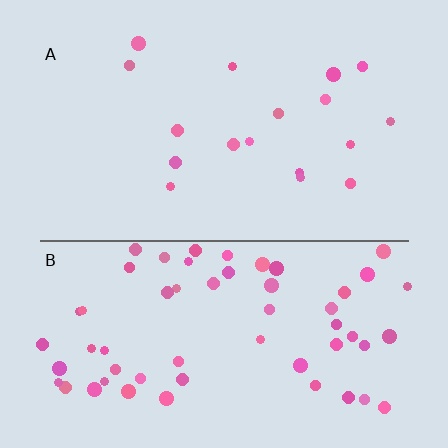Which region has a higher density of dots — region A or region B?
B (the bottom).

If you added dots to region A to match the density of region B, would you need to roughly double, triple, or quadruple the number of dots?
Approximately triple.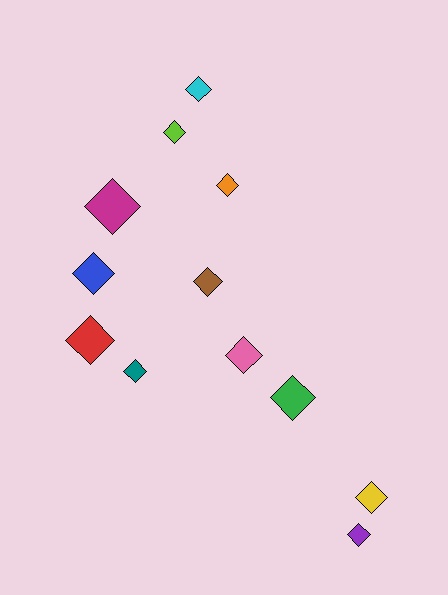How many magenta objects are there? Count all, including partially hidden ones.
There is 1 magenta object.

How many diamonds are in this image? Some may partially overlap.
There are 12 diamonds.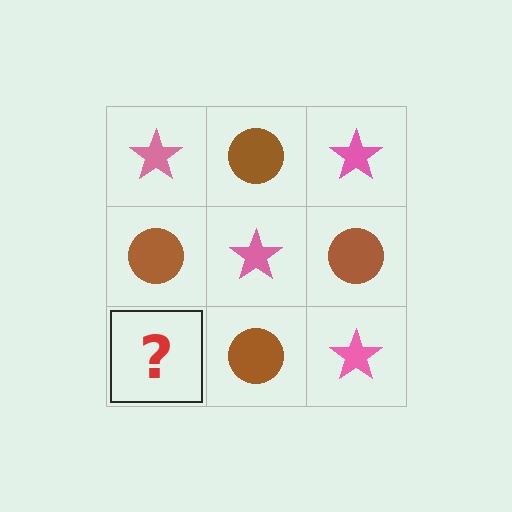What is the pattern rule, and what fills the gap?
The rule is that it alternates pink star and brown circle in a checkerboard pattern. The gap should be filled with a pink star.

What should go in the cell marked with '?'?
The missing cell should contain a pink star.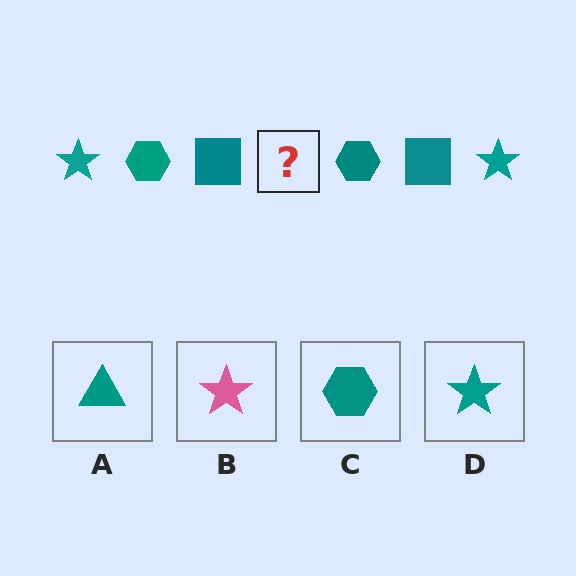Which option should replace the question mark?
Option D.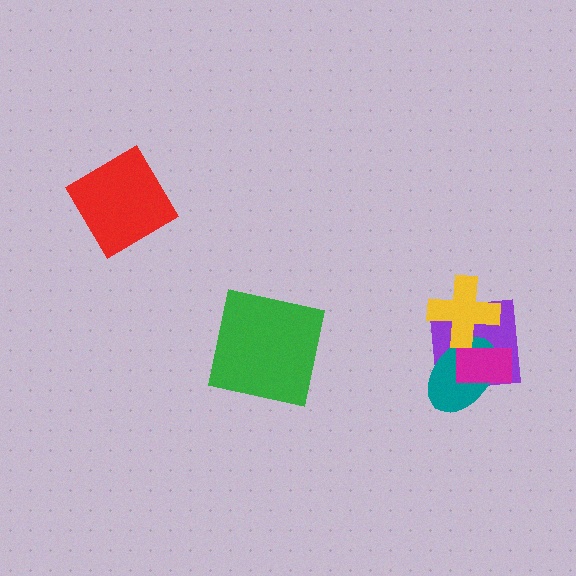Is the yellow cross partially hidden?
Yes, it is partially covered by another shape.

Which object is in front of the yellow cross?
The magenta rectangle is in front of the yellow cross.